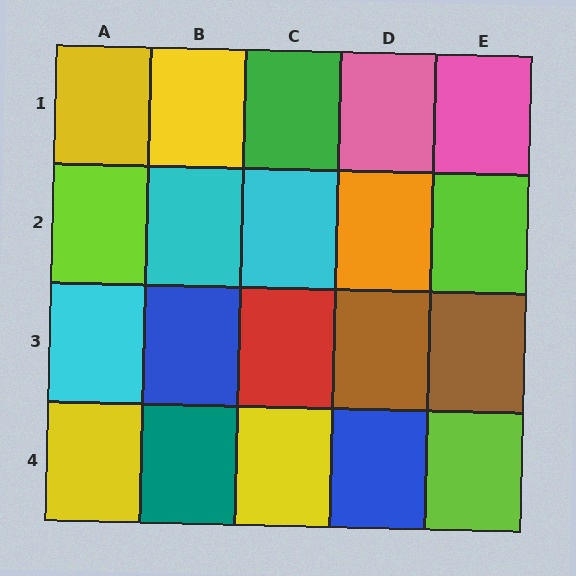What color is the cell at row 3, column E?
Brown.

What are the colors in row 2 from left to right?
Lime, cyan, cyan, orange, lime.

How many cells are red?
1 cell is red.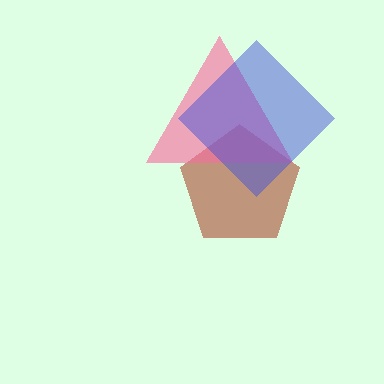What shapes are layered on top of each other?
The layered shapes are: a brown pentagon, a pink triangle, a blue diamond.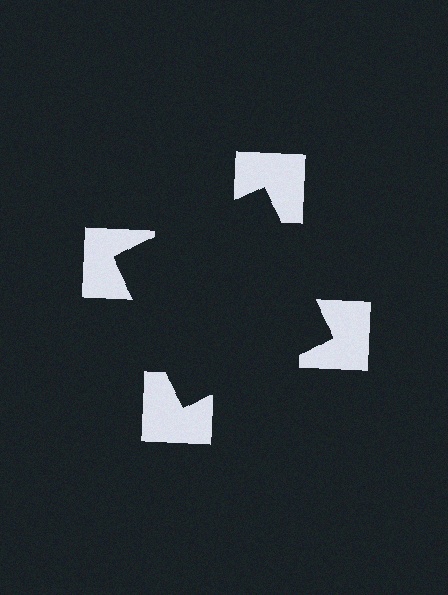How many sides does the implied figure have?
4 sides.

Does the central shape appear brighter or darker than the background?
It typically appears slightly darker than the background, even though no actual brightness change is drawn.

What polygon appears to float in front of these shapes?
An illusory square — its edges are inferred from the aligned wedge cuts in the notched squares, not physically drawn.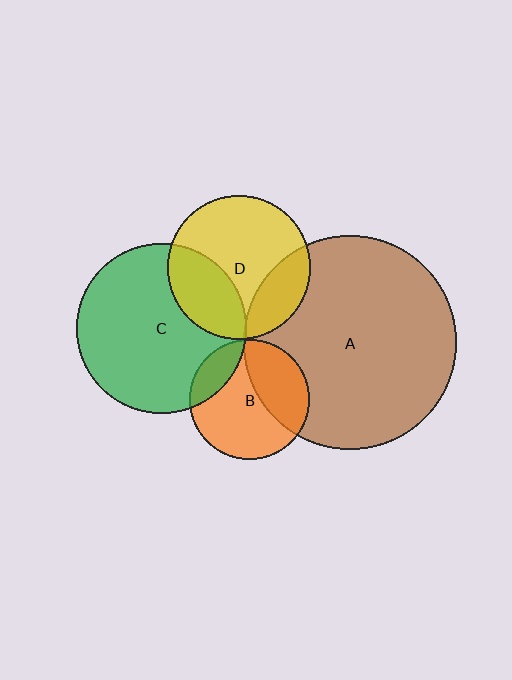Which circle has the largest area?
Circle A (brown).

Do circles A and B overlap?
Yes.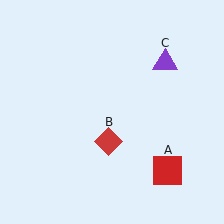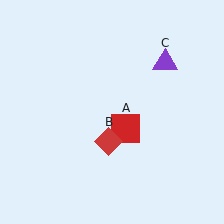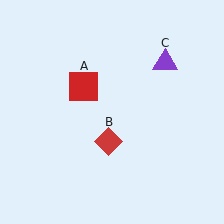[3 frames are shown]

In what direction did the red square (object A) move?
The red square (object A) moved up and to the left.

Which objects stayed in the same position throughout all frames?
Red diamond (object B) and purple triangle (object C) remained stationary.